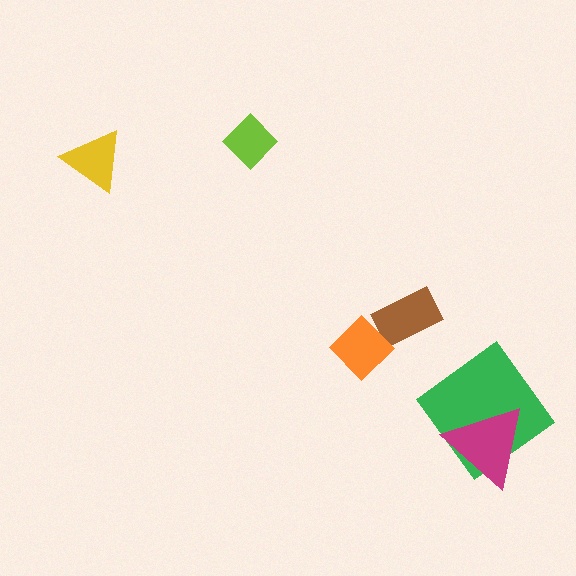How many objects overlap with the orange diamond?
1 object overlaps with the orange diamond.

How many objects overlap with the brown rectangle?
1 object overlaps with the brown rectangle.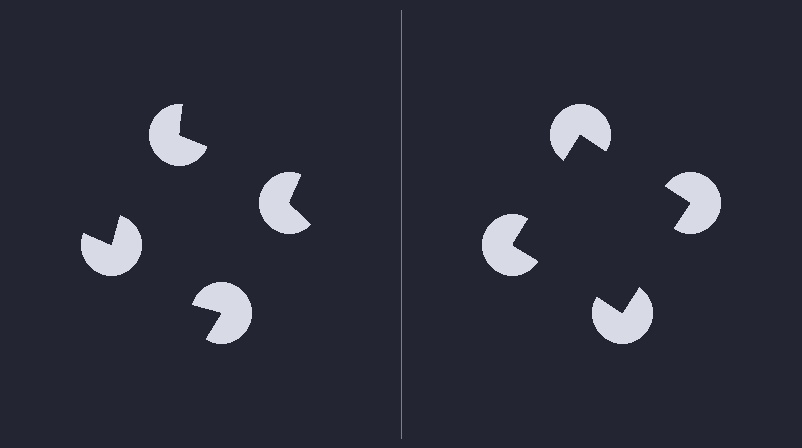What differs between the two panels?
The pac-man discs are positioned identically on both sides; only the wedge orientations differ. On the right they align to a square; on the left they are misaligned.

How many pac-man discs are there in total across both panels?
8 — 4 on each side.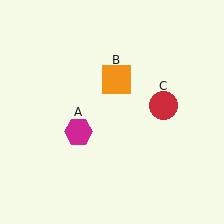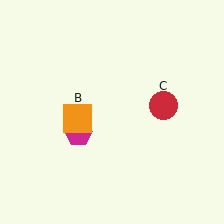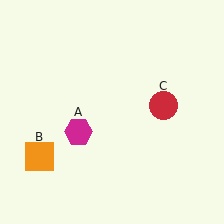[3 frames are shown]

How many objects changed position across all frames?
1 object changed position: orange square (object B).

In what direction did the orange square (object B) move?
The orange square (object B) moved down and to the left.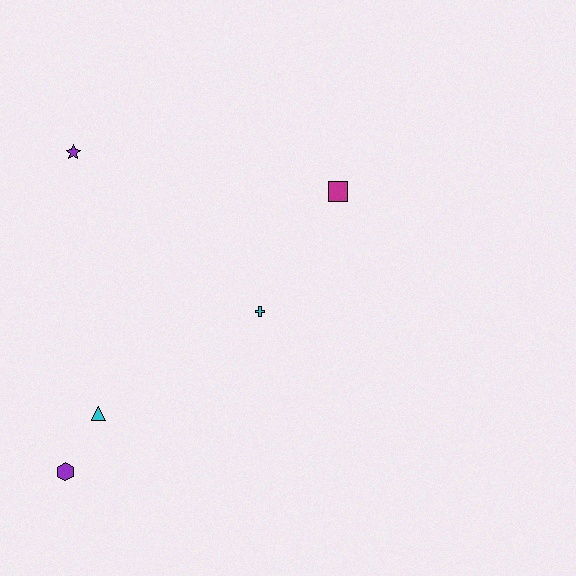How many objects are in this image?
There are 5 objects.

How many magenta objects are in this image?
There is 1 magenta object.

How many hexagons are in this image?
There is 1 hexagon.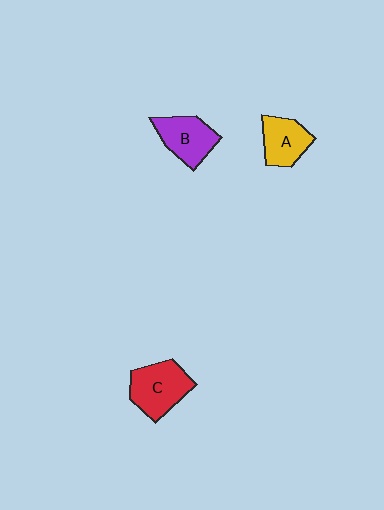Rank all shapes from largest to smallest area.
From largest to smallest: C (red), B (purple), A (yellow).